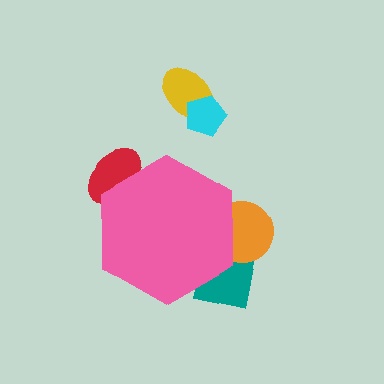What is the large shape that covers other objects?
A pink hexagon.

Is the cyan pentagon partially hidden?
No, the cyan pentagon is fully visible.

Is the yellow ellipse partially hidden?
No, the yellow ellipse is fully visible.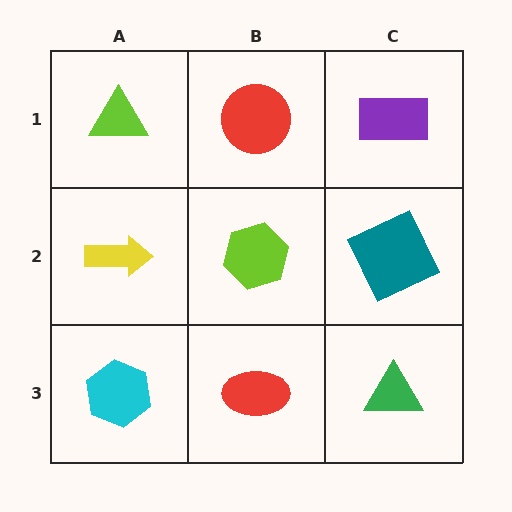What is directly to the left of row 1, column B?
A lime triangle.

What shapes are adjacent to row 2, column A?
A lime triangle (row 1, column A), a cyan hexagon (row 3, column A), a lime hexagon (row 2, column B).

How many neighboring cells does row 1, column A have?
2.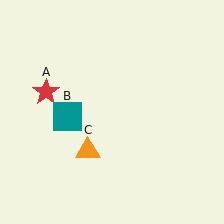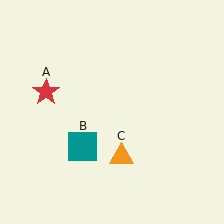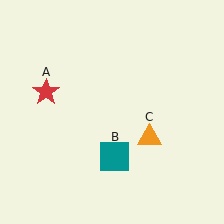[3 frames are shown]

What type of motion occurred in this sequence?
The teal square (object B), orange triangle (object C) rotated counterclockwise around the center of the scene.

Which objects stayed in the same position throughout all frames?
Red star (object A) remained stationary.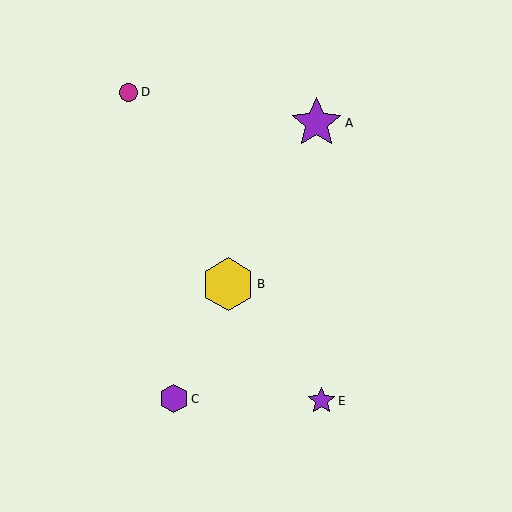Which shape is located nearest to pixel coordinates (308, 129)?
The purple star (labeled A) at (317, 123) is nearest to that location.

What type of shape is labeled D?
Shape D is a magenta circle.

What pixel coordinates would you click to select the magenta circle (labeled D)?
Click at (128, 92) to select the magenta circle D.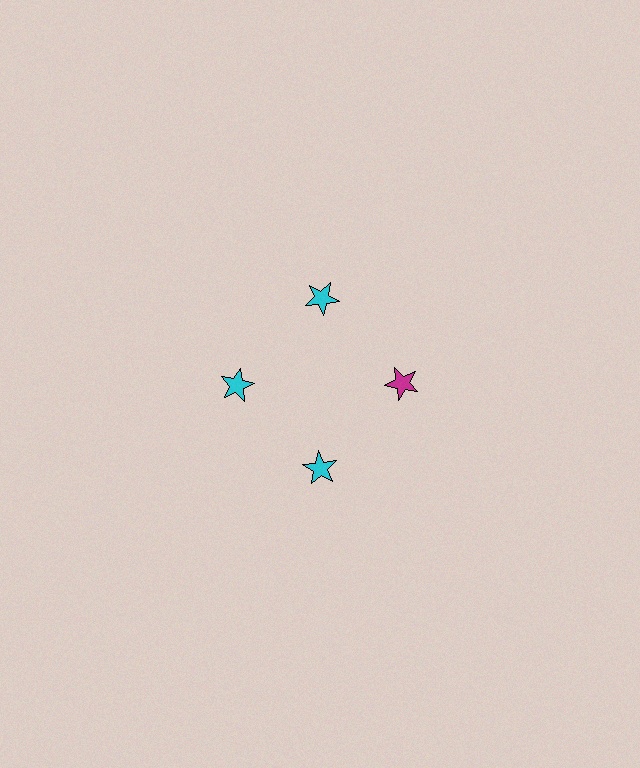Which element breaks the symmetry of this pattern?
The magenta star at roughly the 3 o'clock position breaks the symmetry. All other shapes are cyan stars.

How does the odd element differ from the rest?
It has a different color: magenta instead of cyan.